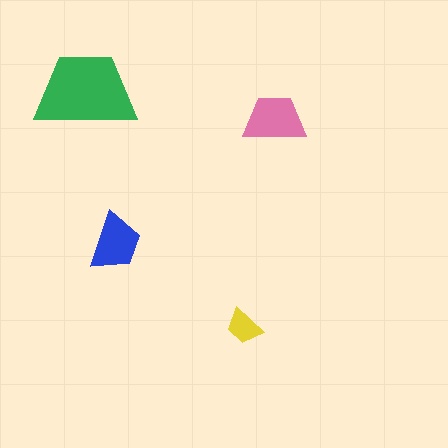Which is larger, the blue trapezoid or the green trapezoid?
The green one.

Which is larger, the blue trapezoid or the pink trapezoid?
The pink one.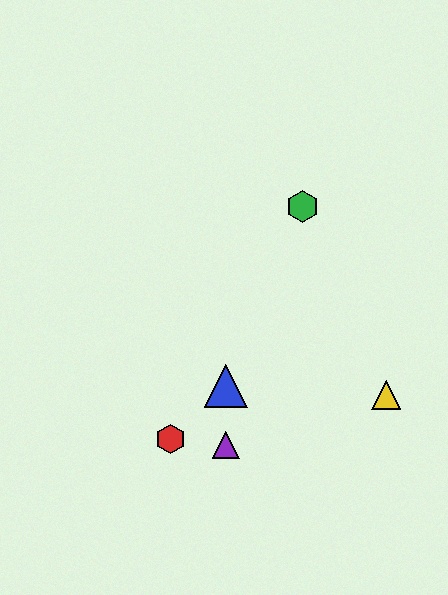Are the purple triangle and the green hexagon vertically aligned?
No, the purple triangle is at x≈226 and the green hexagon is at x≈302.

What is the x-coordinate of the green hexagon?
The green hexagon is at x≈302.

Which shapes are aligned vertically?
The blue triangle, the purple triangle are aligned vertically.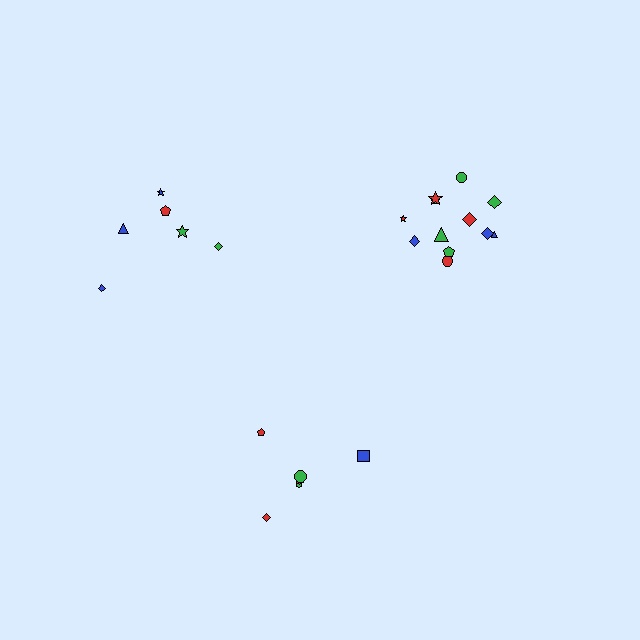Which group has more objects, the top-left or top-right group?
The top-right group.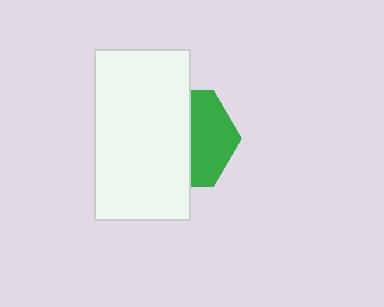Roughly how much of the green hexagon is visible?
A small part of it is visible (roughly 43%).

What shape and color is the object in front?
The object in front is a white rectangle.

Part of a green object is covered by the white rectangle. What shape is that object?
It is a hexagon.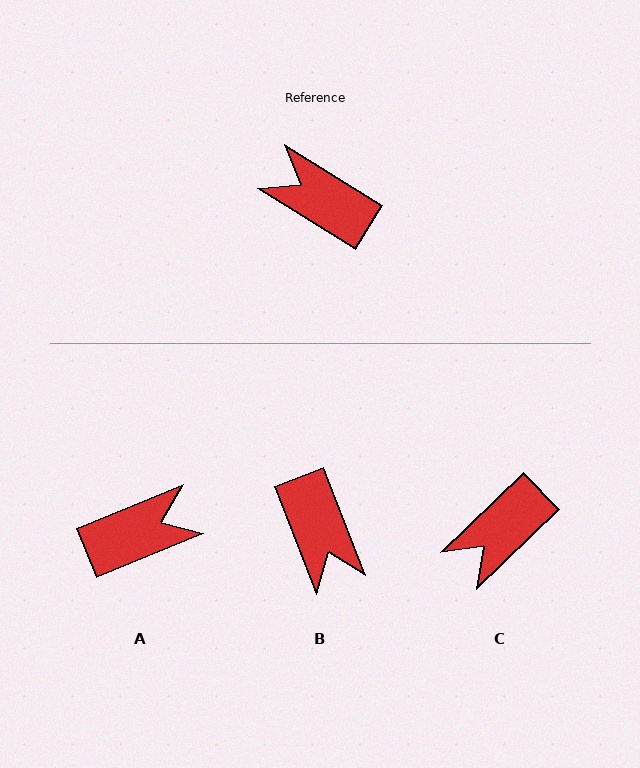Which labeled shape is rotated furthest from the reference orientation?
B, about 143 degrees away.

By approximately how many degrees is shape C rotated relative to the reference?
Approximately 76 degrees counter-clockwise.